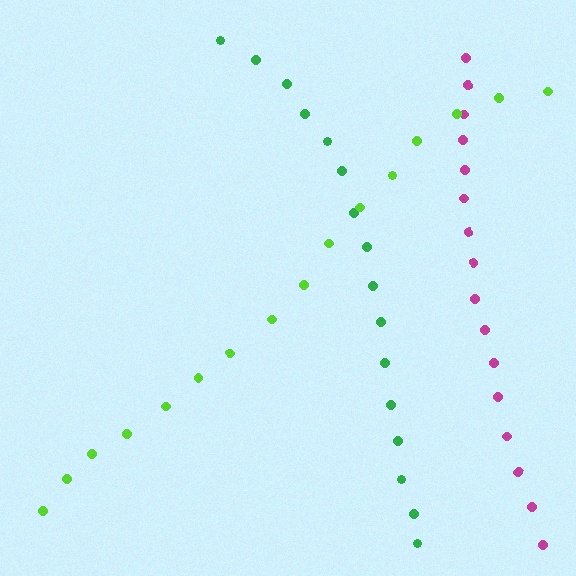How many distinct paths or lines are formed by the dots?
There are 3 distinct paths.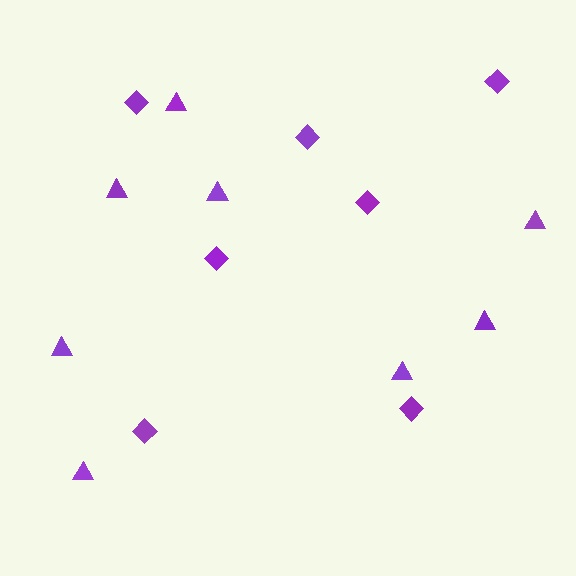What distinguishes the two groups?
There are 2 groups: one group of diamonds (7) and one group of triangles (8).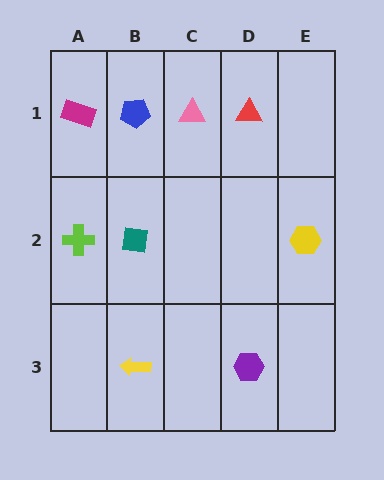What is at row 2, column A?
A lime cross.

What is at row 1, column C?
A pink triangle.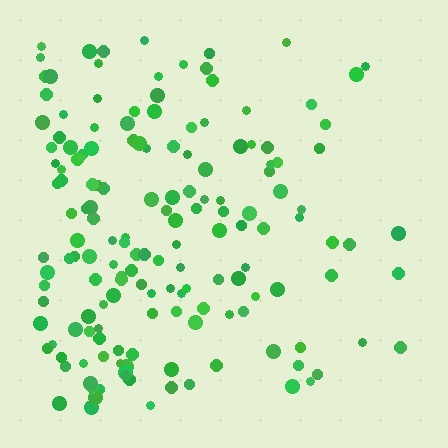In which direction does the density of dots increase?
From right to left, with the left side densest.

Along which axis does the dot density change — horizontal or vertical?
Horizontal.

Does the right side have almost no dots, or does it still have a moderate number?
Still a moderate number, just noticeably fewer than the left.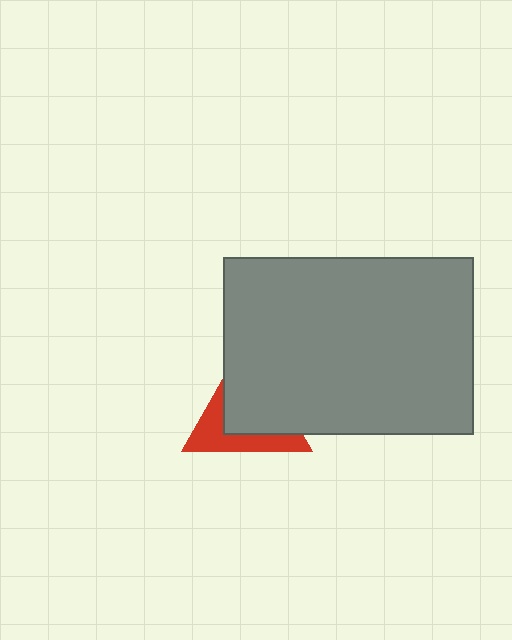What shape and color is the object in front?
The object in front is a gray rectangle.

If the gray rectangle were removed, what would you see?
You would see the complete red triangle.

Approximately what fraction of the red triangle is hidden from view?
Roughly 61% of the red triangle is hidden behind the gray rectangle.